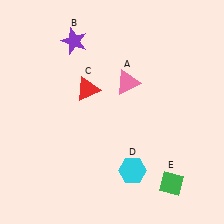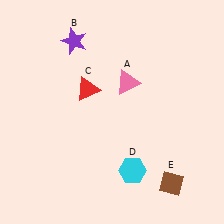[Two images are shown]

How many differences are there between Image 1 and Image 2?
There is 1 difference between the two images.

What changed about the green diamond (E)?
In Image 1, E is green. In Image 2, it changed to brown.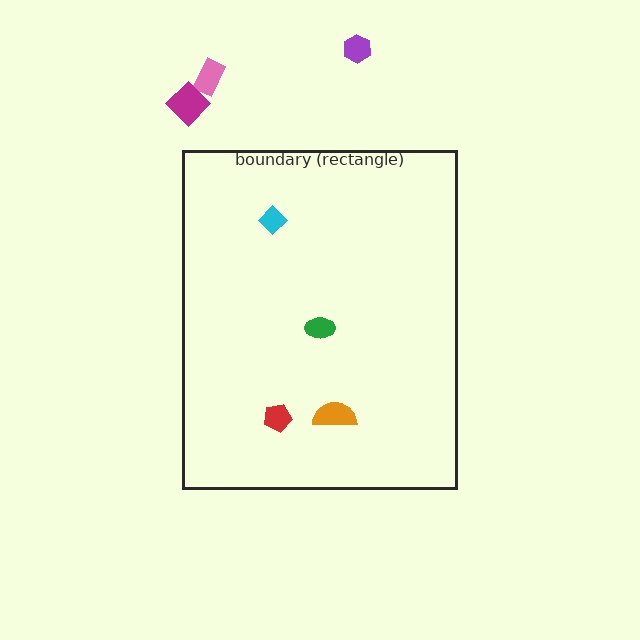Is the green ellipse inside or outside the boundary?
Inside.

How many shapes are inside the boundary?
4 inside, 3 outside.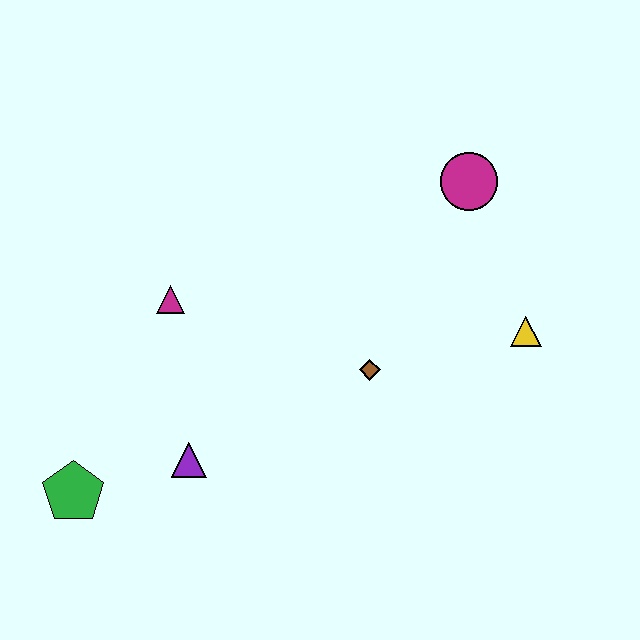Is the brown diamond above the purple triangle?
Yes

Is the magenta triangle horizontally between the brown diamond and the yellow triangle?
No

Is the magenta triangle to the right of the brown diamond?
No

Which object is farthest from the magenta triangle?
The yellow triangle is farthest from the magenta triangle.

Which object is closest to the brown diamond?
The yellow triangle is closest to the brown diamond.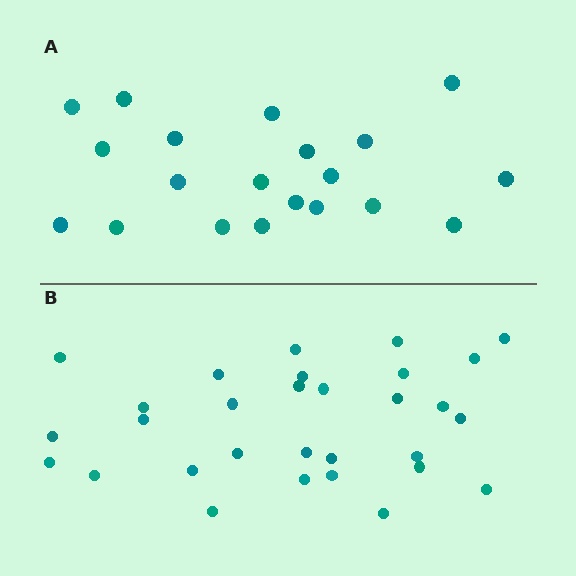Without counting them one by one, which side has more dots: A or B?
Region B (the bottom region) has more dots.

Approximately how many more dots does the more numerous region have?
Region B has roughly 10 or so more dots than region A.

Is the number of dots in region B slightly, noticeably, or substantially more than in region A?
Region B has substantially more. The ratio is roughly 1.5 to 1.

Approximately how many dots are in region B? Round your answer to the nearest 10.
About 30 dots.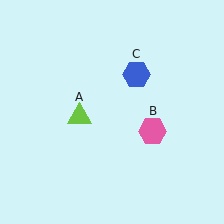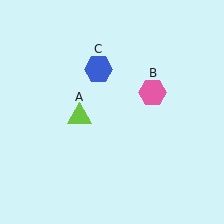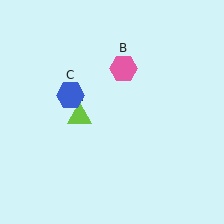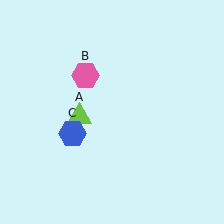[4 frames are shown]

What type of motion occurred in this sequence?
The pink hexagon (object B), blue hexagon (object C) rotated counterclockwise around the center of the scene.